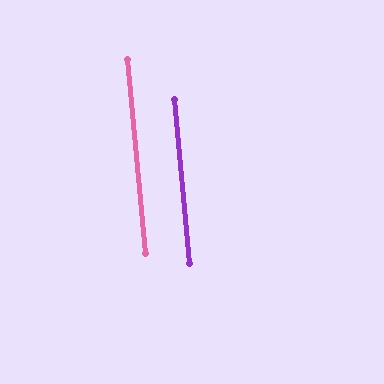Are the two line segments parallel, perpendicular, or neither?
Parallel — their directions differ by only 0.3°.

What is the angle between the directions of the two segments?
Approximately 0 degrees.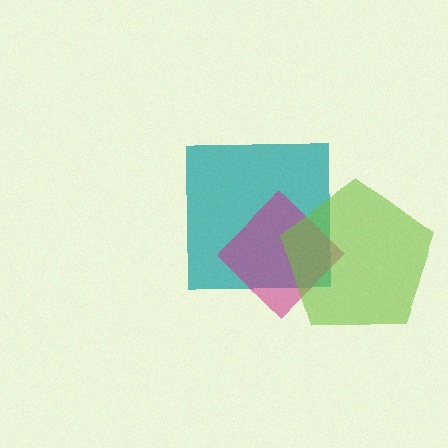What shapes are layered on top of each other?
The layered shapes are: a teal square, a magenta diamond, a lime pentagon.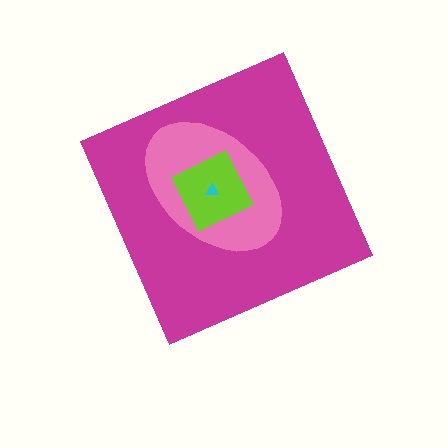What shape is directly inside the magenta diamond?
The pink ellipse.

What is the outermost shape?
The magenta diamond.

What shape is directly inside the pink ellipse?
The lime square.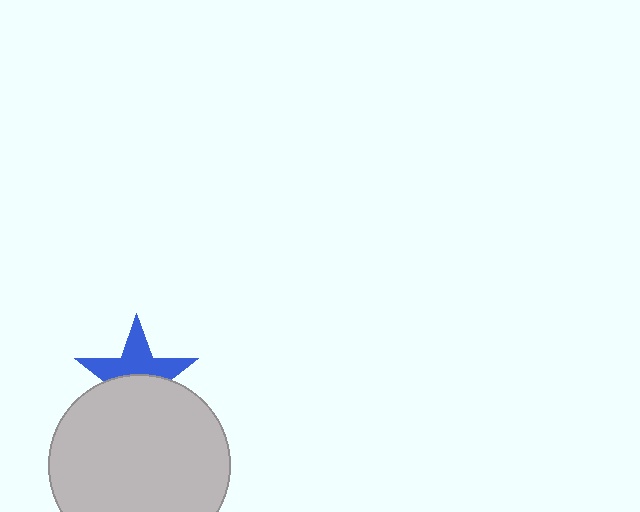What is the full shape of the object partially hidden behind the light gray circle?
The partially hidden object is a blue star.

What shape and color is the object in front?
The object in front is a light gray circle.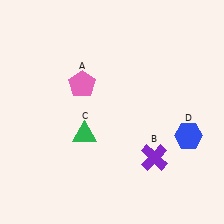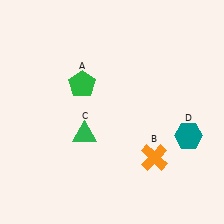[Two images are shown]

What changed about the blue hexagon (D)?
In Image 1, D is blue. In Image 2, it changed to teal.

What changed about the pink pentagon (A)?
In Image 1, A is pink. In Image 2, it changed to green.